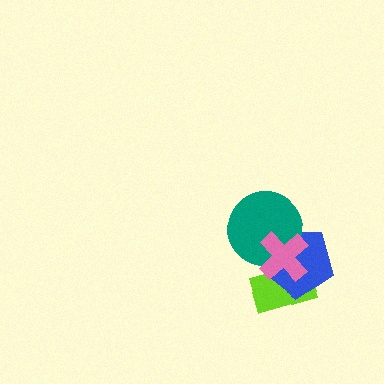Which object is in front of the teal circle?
The pink cross is in front of the teal circle.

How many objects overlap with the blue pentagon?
3 objects overlap with the blue pentagon.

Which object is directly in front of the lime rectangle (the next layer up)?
The blue pentagon is directly in front of the lime rectangle.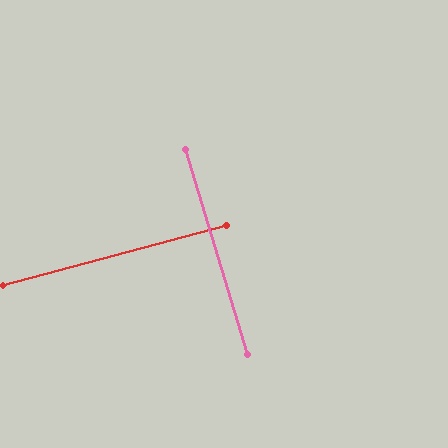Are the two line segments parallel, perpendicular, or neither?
Perpendicular — they meet at approximately 88°.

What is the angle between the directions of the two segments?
Approximately 88 degrees.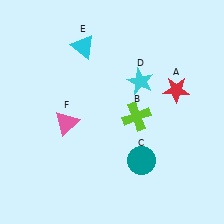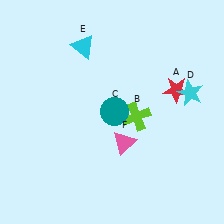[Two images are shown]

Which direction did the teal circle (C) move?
The teal circle (C) moved up.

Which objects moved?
The objects that moved are: the teal circle (C), the cyan star (D), the pink triangle (F).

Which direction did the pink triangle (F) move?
The pink triangle (F) moved right.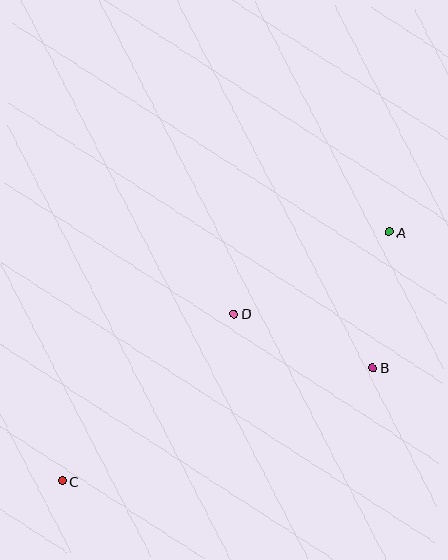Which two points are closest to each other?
Points A and B are closest to each other.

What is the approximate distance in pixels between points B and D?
The distance between B and D is approximately 148 pixels.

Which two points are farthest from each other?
Points A and C are farthest from each other.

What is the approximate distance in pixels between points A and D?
The distance between A and D is approximately 175 pixels.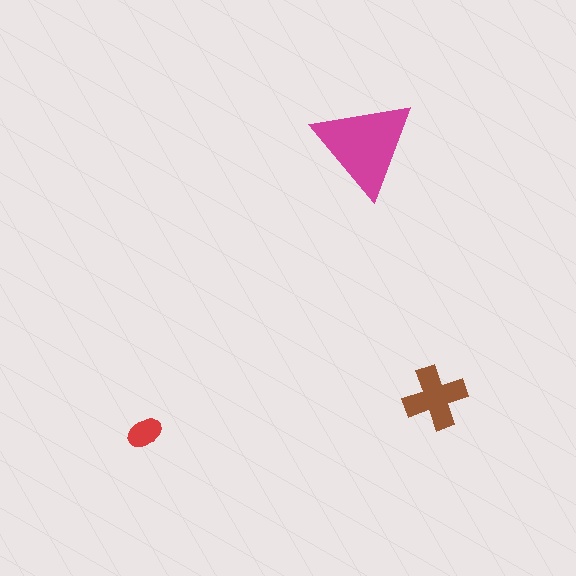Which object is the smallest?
The red ellipse.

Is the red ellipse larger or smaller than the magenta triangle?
Smaller.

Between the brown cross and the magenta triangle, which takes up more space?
The magenta triangle.